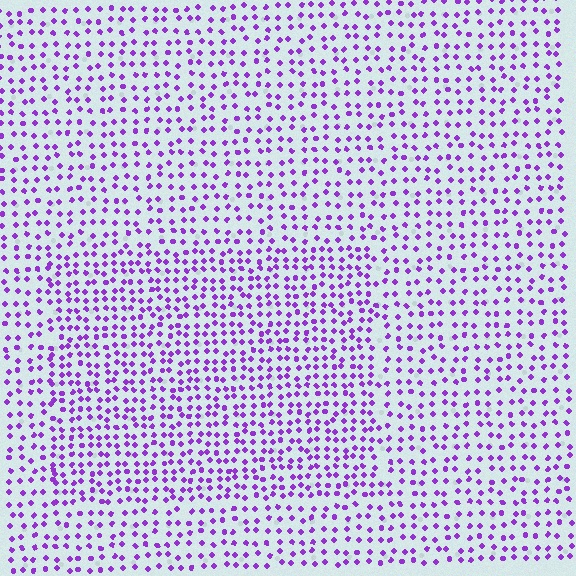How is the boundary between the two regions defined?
The boundary is defined by a change in element density (approximately 1.5x ratio). All elements are the same color, size, and shape.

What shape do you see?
I see a rectangle.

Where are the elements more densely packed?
The elements are more densely packed inside the rectangle boundary.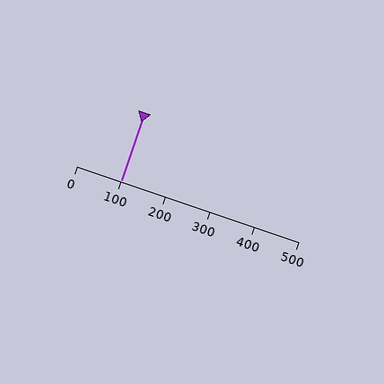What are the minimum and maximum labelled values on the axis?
The axis runs from 0 to 500.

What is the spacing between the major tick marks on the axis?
The major ticks are spaced 100 apart.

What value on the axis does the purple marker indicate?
The marker indicates approximately 100.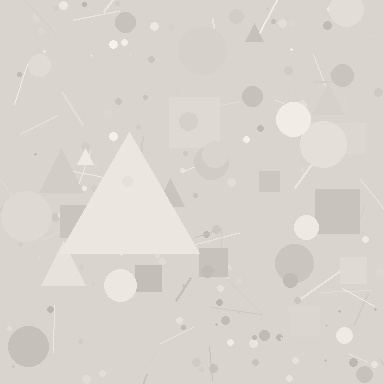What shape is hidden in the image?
A triangle is hidden in the image.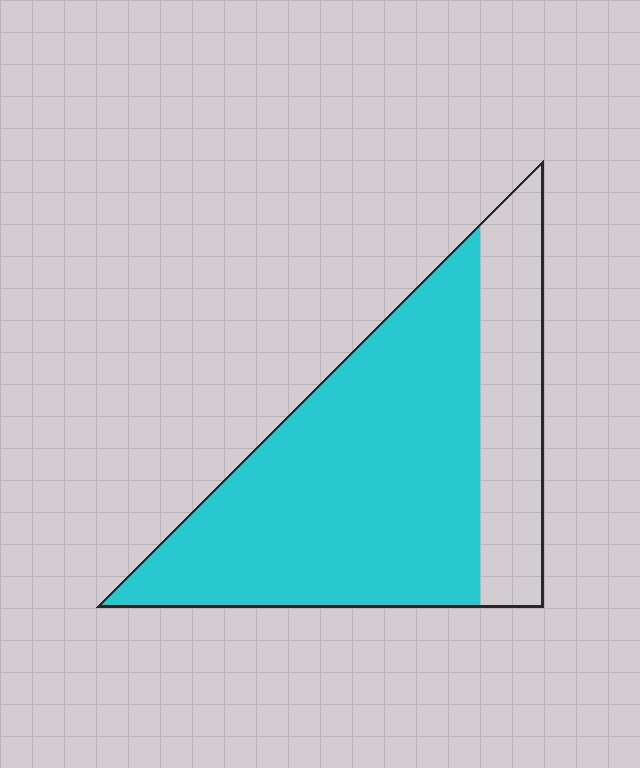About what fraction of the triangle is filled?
About three quarters (3/4).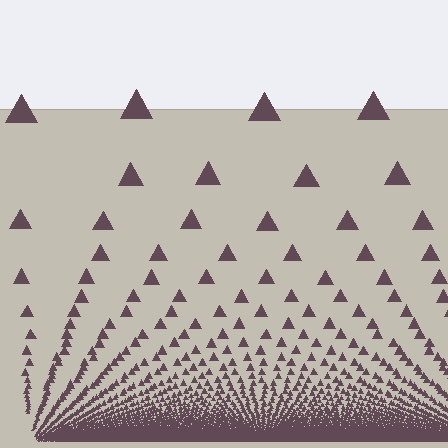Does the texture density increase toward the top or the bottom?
Density increases toward the bottom.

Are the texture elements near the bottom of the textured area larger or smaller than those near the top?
Smaller. The gradient is inverted — elements near the bottom are smaller and denser.